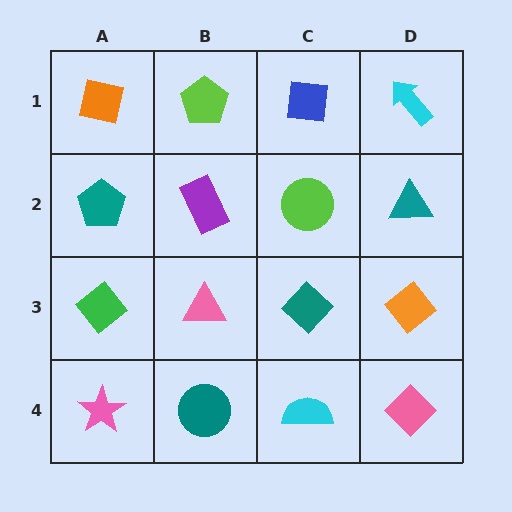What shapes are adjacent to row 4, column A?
A green diamond (row 3, column A), a teal circle (row 4, column B).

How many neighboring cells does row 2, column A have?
3.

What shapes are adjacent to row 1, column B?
A purple rectangle (row 2, column B), an orange square (row 1, column A), a blue square (row 1, column C).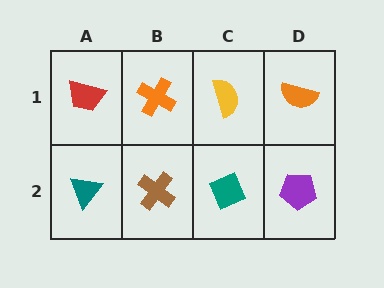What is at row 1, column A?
A red trapezoid.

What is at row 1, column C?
A yellow semicircle.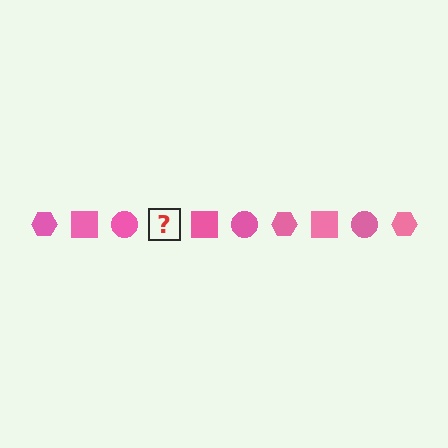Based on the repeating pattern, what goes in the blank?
The blank should be a pink hexagon.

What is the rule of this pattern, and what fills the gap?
The rule is that the pattern cycles through hexagon, square, circle shapes in pink. The gap should be filled with a pink hexagon.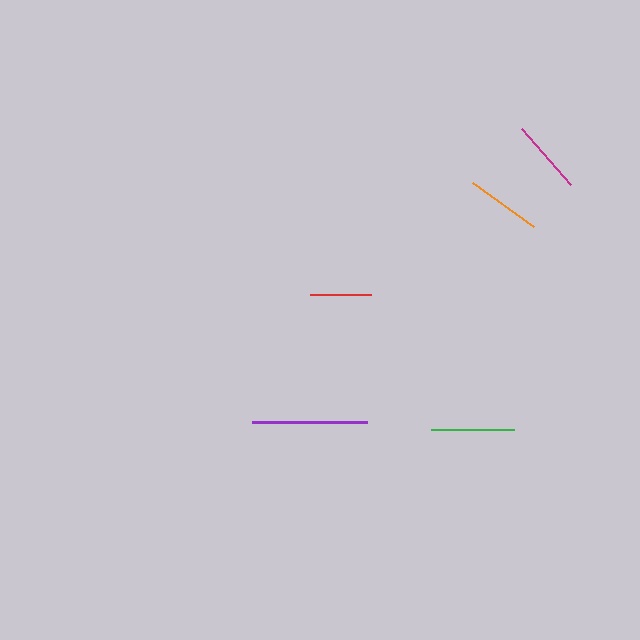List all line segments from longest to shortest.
From longest to shortest: purple, green, orange, magenta, red.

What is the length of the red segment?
The red segment is approximately 61 pixels long.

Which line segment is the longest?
The purple line is the longest at approximately 115 pixels.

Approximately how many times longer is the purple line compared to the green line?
The purple line is approximately 1.4 times the length of the green line.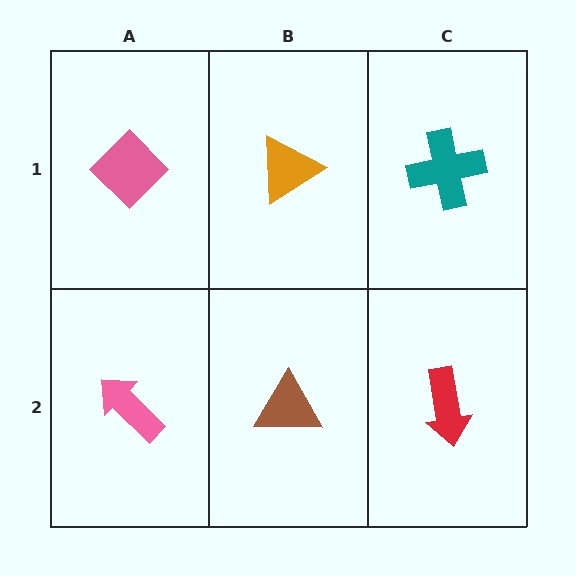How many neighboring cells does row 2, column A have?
2.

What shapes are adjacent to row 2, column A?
A pink diamond (row 1, column A), a brown triangle (row 2, column B).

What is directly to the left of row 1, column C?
An orange triangle.